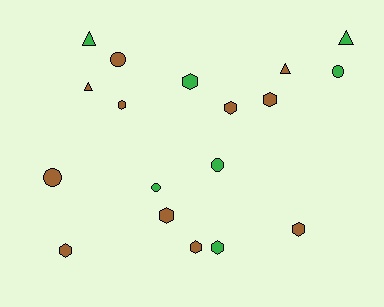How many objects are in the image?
There are 18 objects.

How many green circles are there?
There are 3 green circles.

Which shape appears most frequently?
Hexagon, with 9 objects.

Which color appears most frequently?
Brown, with 11 objects.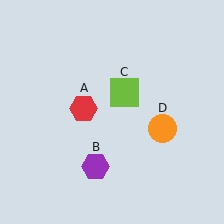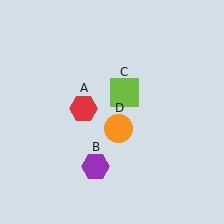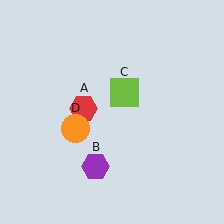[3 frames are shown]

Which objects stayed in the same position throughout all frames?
Red hexagon (object A) and purple hexagon (object B) and lime square (object C) remained stationary.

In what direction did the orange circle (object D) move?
The orange circle (object D) moved left.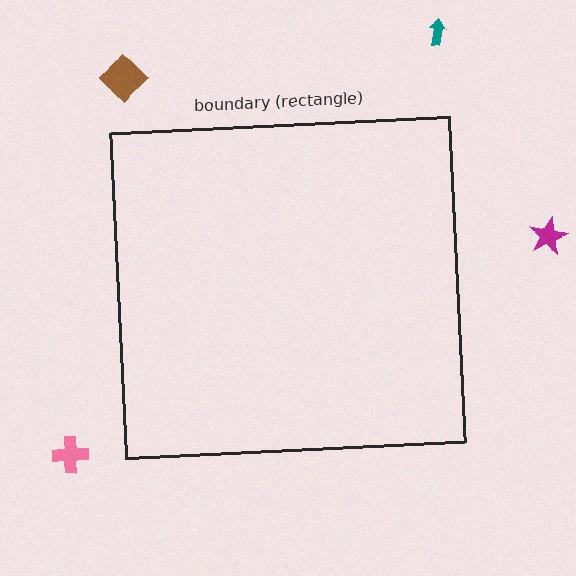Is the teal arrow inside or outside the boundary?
Outside.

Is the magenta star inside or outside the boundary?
Outside.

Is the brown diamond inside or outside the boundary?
Outside.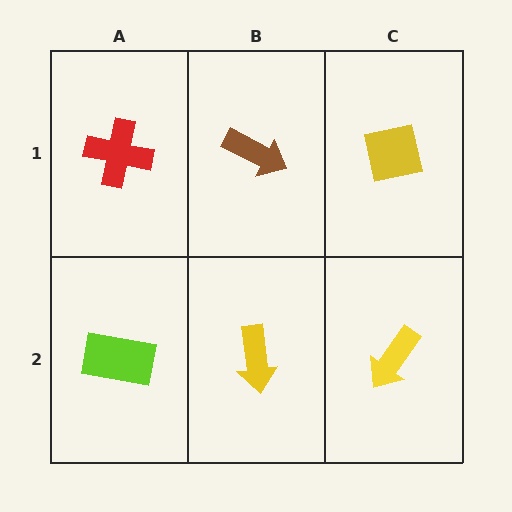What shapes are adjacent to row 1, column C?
A yellow arrow (row 2, column C), a brown arrow (row 1, column B).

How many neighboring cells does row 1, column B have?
3.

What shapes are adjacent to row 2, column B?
A brown arrow (row 1, column B), a lime rectangle (row 2, column A), a yellow arrow (row 2, column C).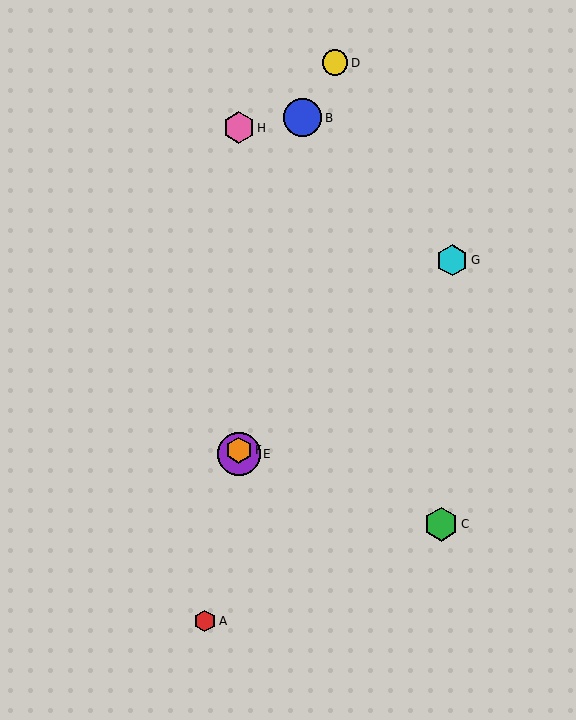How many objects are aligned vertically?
3 objects (E, F, H) are aligned vertically.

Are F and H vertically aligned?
Yes, both are at x≈239.